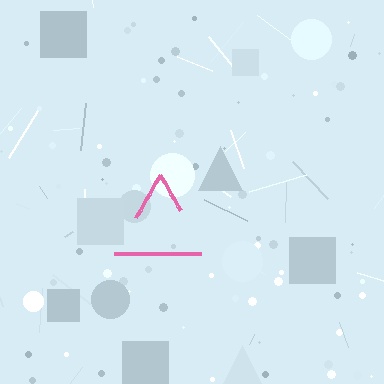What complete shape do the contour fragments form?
The contour fragments form a triangle.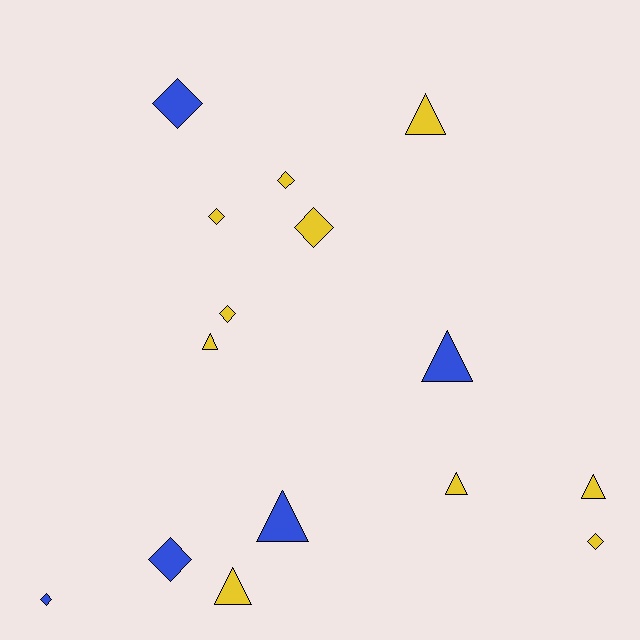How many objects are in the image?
There are 15 objects.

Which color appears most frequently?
Yellow, with 10 objects.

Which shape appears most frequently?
Diamond, with 8 objects.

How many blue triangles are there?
There are 2 blue triangles.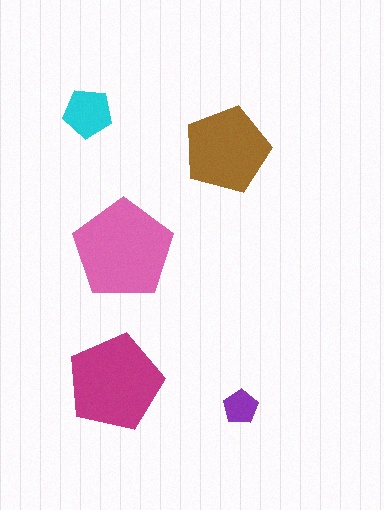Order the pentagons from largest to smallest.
the pink one, the magenta one, the brown one, the cyan one, the purple one.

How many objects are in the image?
There are 5 objects in the image.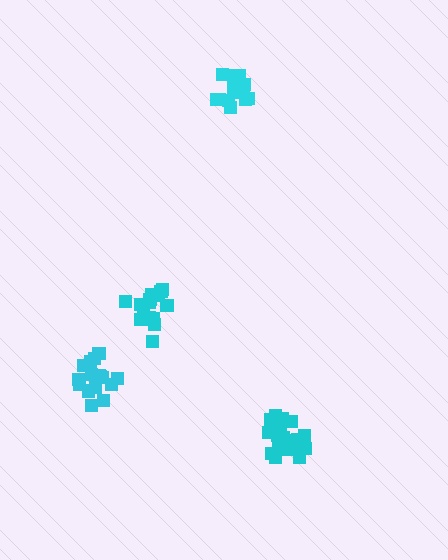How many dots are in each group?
Group 1: 16 dots, Group 2: 14 dots, Group 3: 20 dots, Group 4: 16 dots (66 total).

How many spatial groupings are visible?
There are 4 spatial groupings.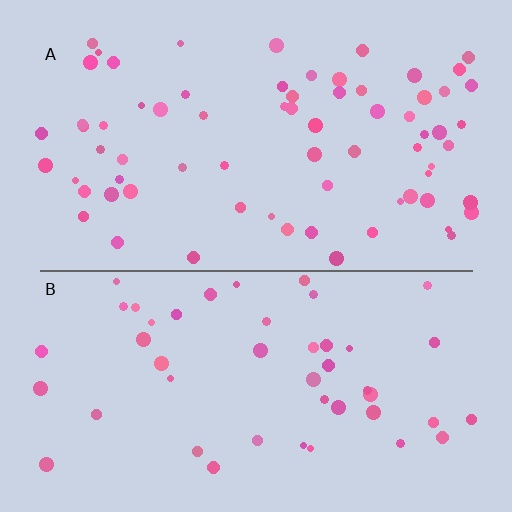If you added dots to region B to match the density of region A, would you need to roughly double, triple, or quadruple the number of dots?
Approximately double.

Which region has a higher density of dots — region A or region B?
A (the top).